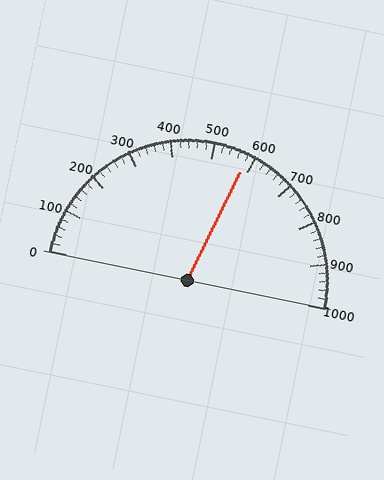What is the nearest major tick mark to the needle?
The nearest major tick mark is 600.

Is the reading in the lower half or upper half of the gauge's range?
The reading is in the upper half of the range (0 to 1000).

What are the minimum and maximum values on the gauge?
The gauge ranges from 0 to 1000.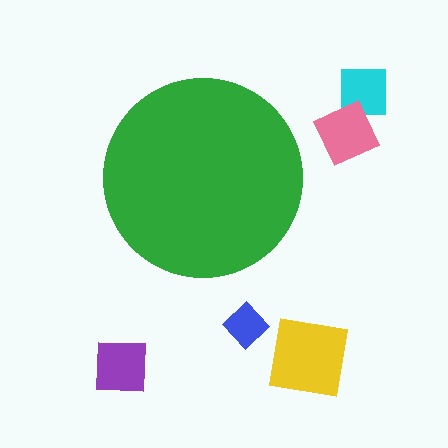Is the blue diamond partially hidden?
No, the blue diamond is fully visible.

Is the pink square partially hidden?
No, the pink square is fully visible.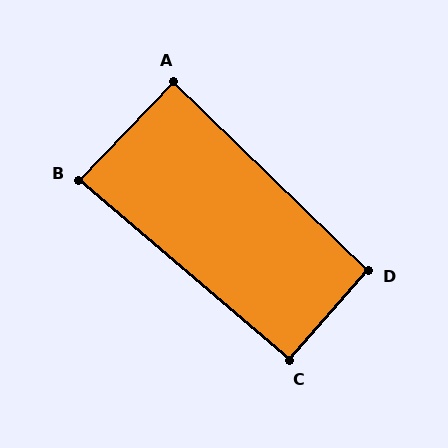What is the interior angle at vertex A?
Approximately 89 degrees (approximately right).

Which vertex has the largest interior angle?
D, at approximately 93 degrees.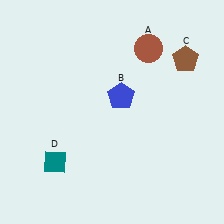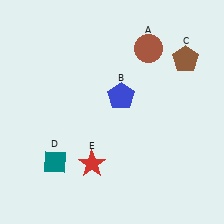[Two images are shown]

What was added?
A red star (E) was added in Image 2.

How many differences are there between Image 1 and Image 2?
There is 1 difference between the two images.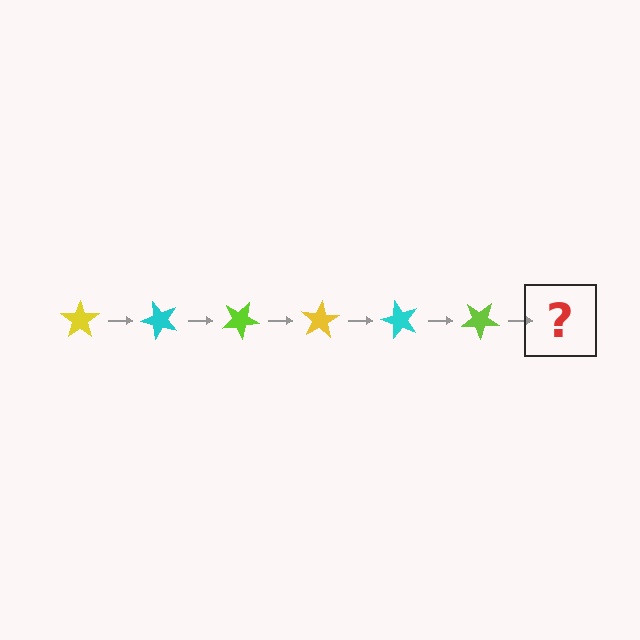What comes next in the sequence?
The next element should be a yellow star, rotated 300 degrees from the start.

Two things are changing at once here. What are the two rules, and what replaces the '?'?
The two rules are that it rotates 50 degrees each step and the color cycles through yellow, cyan, and lime. The '?' should be a yellow star, rotated 300 degrees from the start.